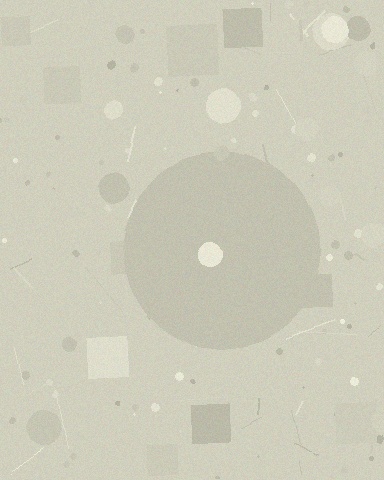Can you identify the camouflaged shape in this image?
The camouflaged shape is a circle.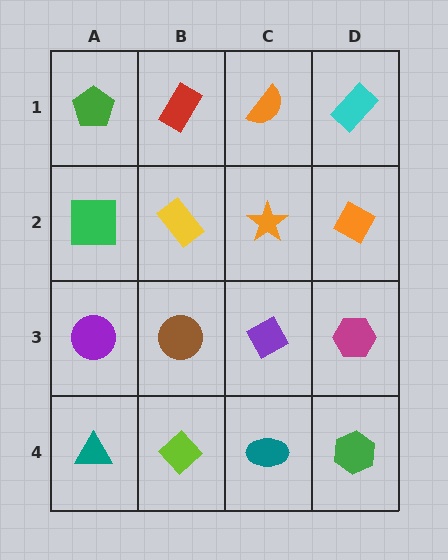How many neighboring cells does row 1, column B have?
3.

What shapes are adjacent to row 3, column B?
A yellow rectangle (row 2, column B), a lime diamond (row 4, column B), a purple circle (row 3, column A), a purple diamond (row 3, column C).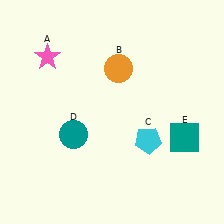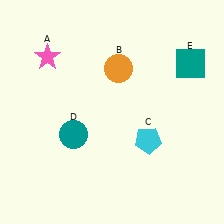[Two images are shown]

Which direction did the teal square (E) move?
The teal square (E) moved up.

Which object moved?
The teal square (E) moved up.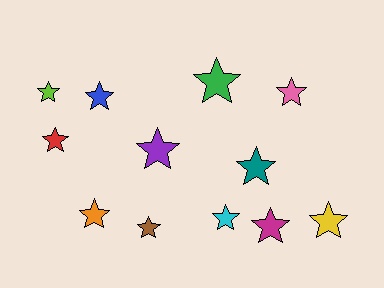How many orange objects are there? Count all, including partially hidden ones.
There is 1 orange object.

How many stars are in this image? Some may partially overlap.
There are 12 stars.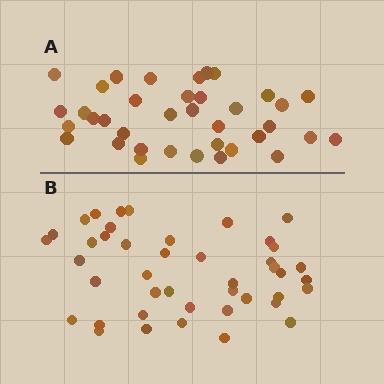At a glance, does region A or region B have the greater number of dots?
Region B (the bottom region) has more dots.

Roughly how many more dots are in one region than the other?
Region B has about 6 more dots than region A.